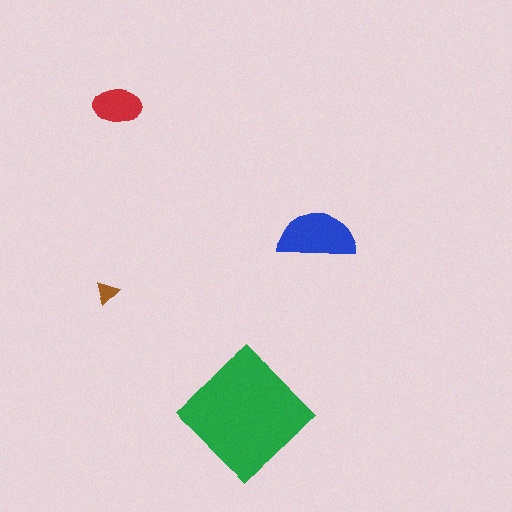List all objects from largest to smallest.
The green diamond, the blue semicircle, the red ellipse, the brown triangle.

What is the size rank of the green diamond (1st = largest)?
1st.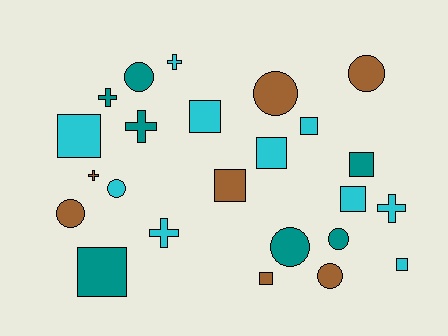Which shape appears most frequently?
Square, with 10 objects.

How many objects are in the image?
There are 24 objects.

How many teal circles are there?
There are 3 teal circles.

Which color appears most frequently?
Cyan, with 10 objects.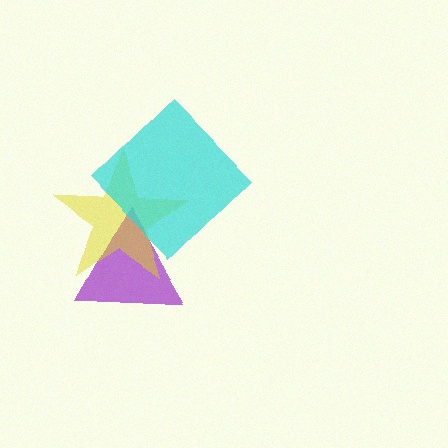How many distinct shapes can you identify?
There are 3 distinct shapes: a purple triangle, a yellow star, a cyan diamond.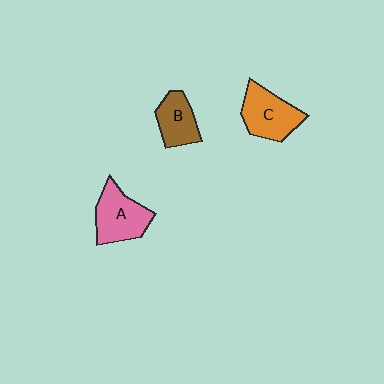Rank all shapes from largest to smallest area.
From largest to smallest: A (pink), C (orange), B (brown).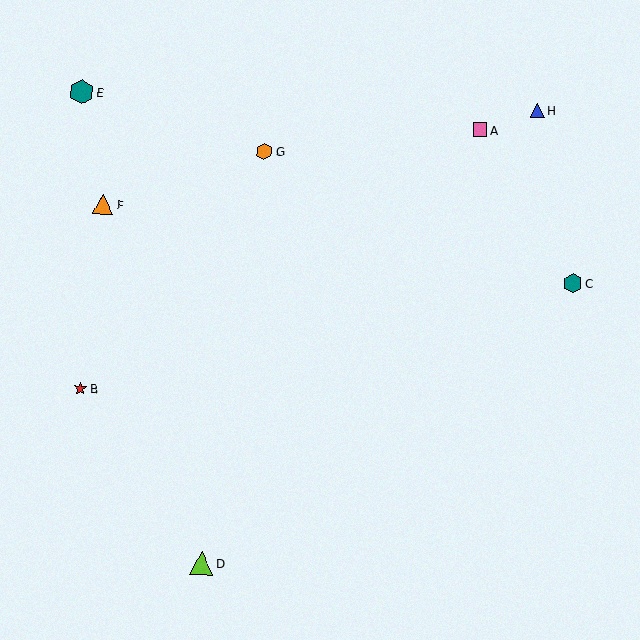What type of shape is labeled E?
Shape E is a teal hexagon.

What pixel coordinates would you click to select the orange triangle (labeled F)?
Click at (103, 204) to select the orange triangle F.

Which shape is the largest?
The teal hexagon (labeled E) is the largest.